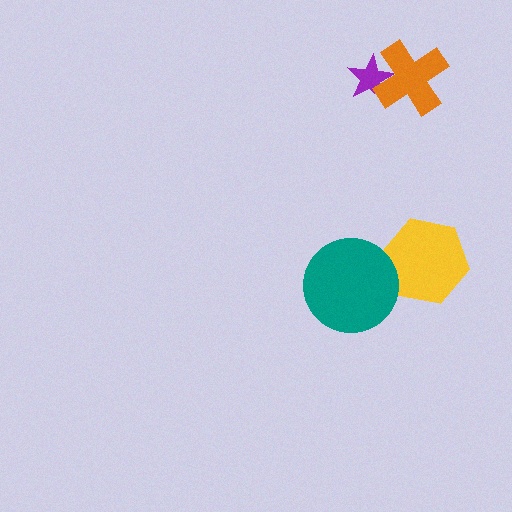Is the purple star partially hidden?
Yes, it is partially covered by another shape.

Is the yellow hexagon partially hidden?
Yes, it is partially covered by another shape.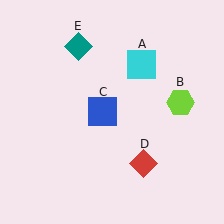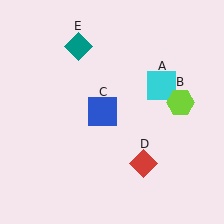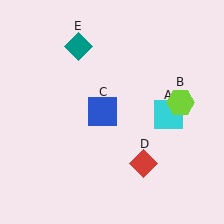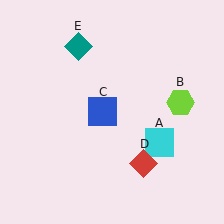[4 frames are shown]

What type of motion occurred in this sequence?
The cyan square (object A) rotated clockwise around the center of the scene.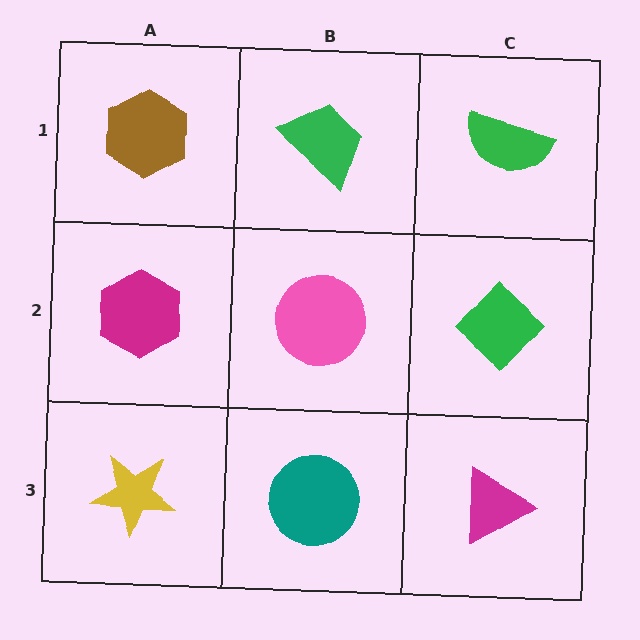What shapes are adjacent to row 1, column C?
A green diamond (row 2, column C), a green trapezoid (row 1, column B).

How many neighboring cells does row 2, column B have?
4.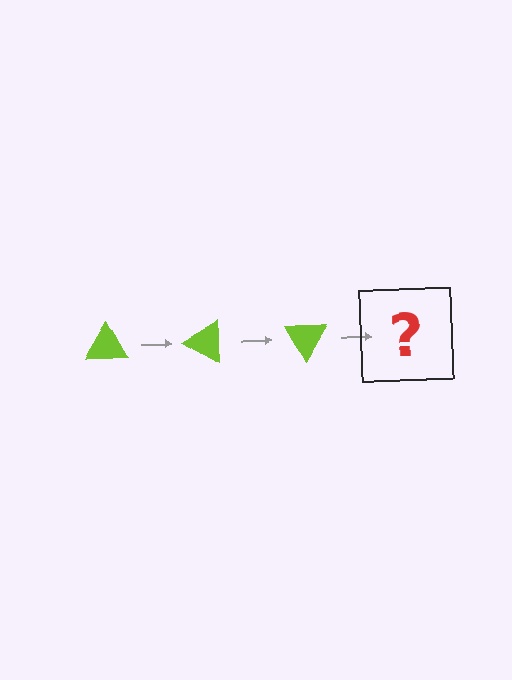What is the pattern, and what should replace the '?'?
The pattern is that the triangle rotates 30 degrees each step. The '?' should be a lime triangle rotated 90 degrees.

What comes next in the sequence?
The next element should be a lime triangle rotated 90 degrees.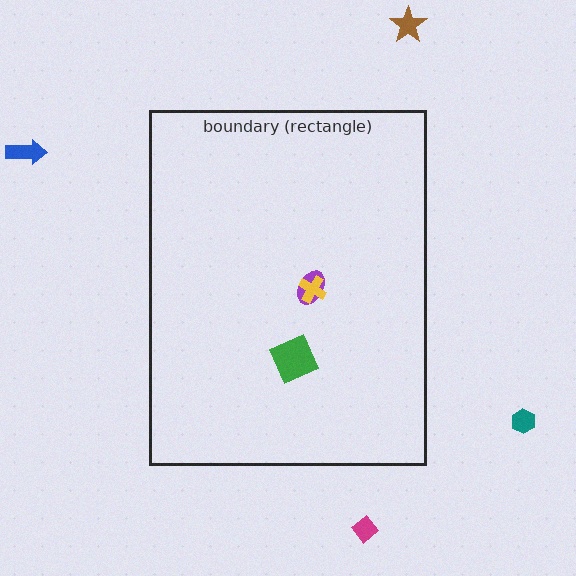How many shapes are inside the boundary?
3 inside, 4 outside.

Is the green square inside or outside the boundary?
Inside.